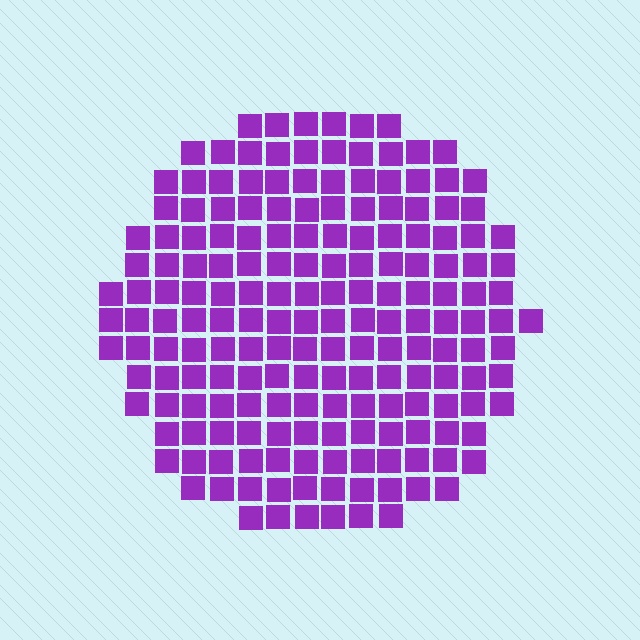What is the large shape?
The large shape is a circle.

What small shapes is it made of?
It is made of small squares.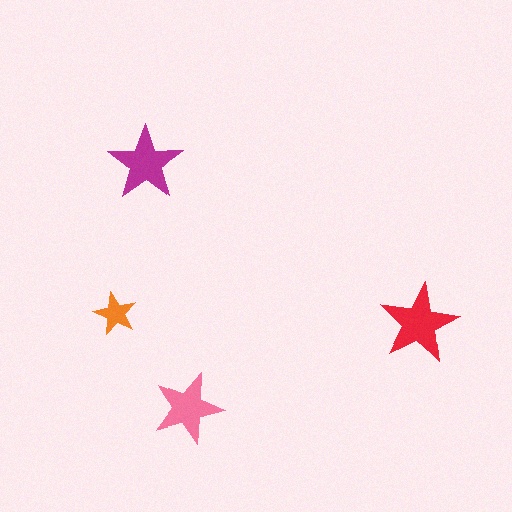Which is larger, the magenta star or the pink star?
The magenta one.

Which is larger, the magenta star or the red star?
The red one.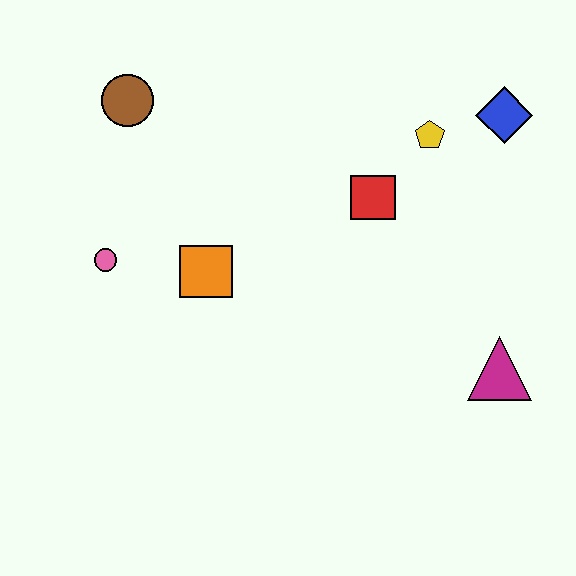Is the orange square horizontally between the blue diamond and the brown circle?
Yes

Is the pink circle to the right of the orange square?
No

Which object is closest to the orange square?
The pink circle is closest to the orange square.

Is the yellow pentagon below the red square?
No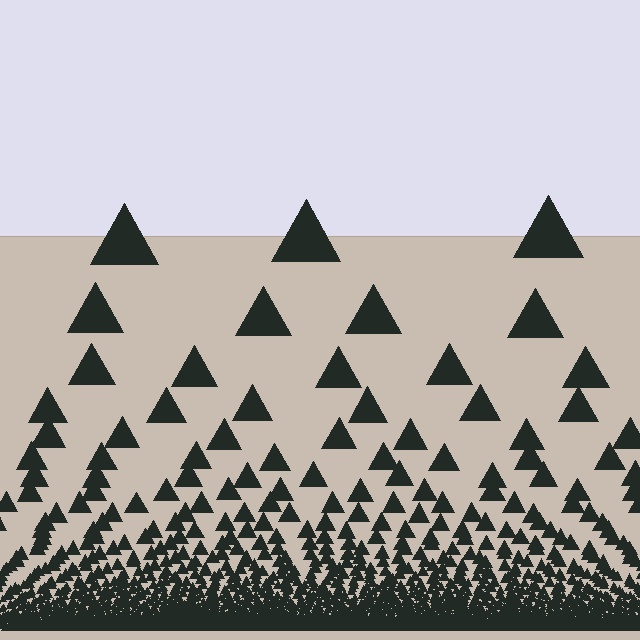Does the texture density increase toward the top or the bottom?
Density increases toward the bottom.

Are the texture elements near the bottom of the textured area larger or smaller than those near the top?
Smaller. The gradient is inverted — elements near the bottom are smaller and denser.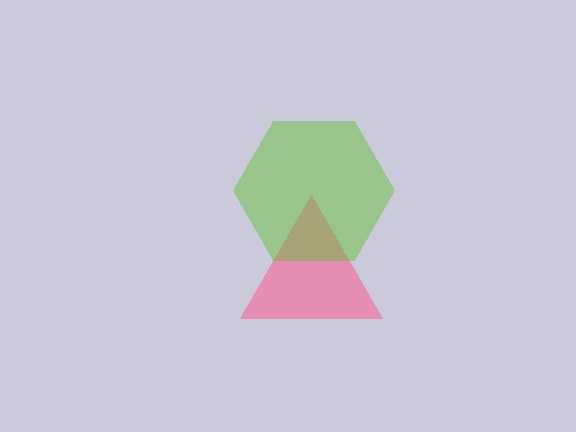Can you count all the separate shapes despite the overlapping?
Yes, there are 2 separate shapes.